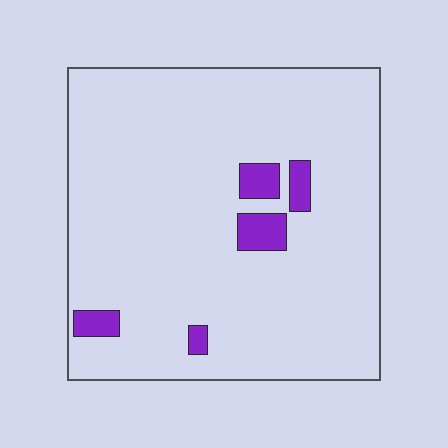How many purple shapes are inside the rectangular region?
5.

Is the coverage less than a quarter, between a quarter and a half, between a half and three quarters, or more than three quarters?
Less than a quarter.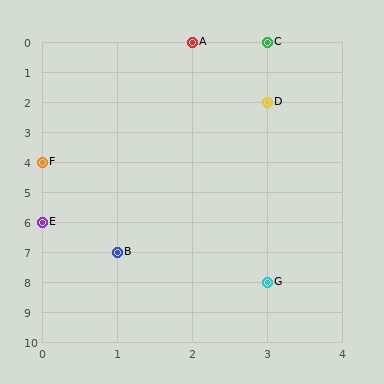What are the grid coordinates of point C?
Point C is at grid coordinates (3, 0).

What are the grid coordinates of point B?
Point B is at grid coordinates (1, 7).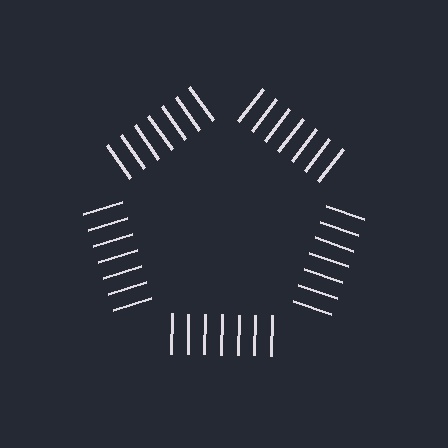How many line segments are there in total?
35 — 7 along each of the 5 edges.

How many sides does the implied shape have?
5 sides — the line-ends trace a pentagon.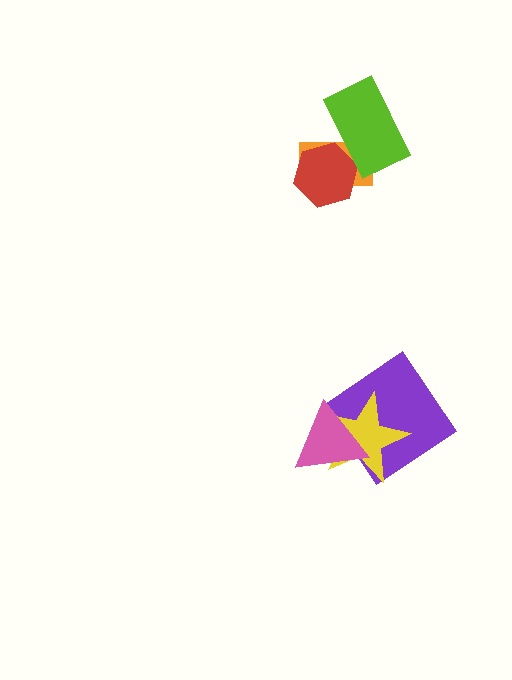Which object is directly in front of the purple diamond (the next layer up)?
The yellow star is directly in front of the purple diamond.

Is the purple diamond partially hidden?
Yes, it is partially covered by another shape.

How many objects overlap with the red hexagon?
2 objects overlap with the red hexagon.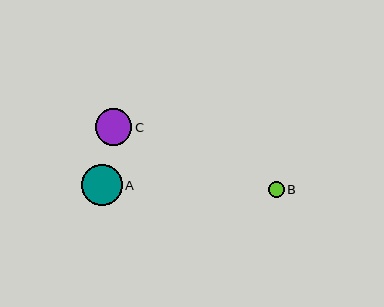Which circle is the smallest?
Circle B is the smallest with a size of approximately 16 pixels.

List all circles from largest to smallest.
From largest to smallest: A, C, B.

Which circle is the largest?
Circle A is the largest with a size of approximately 41 pixels.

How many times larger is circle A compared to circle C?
Circle A is approximately 1.1 times the size of circle C.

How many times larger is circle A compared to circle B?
Circle A is approximately 2.6 times the size of circle B.